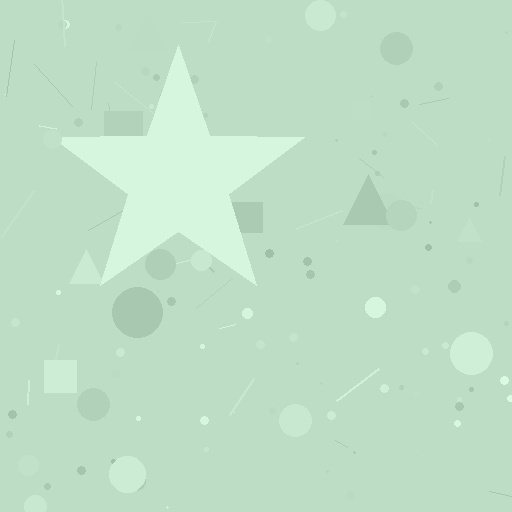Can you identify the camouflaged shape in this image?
The camouflaged shape is a star.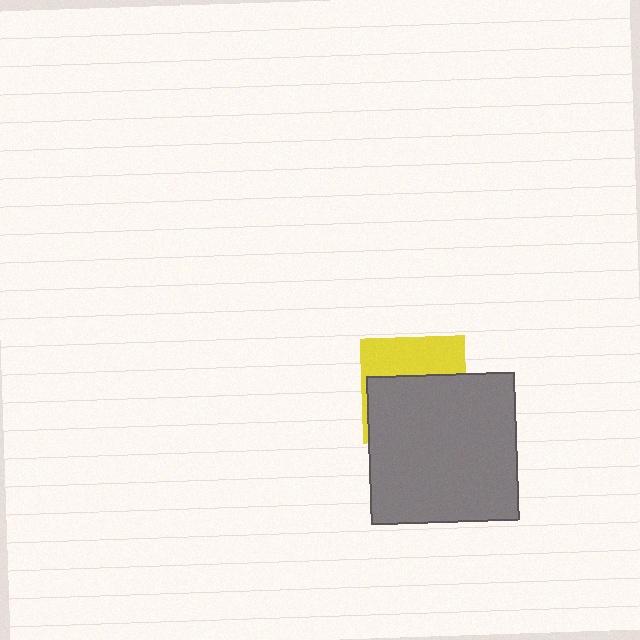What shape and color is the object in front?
The object in front is a gray square.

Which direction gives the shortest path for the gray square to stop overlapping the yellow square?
Moving down gives the shortest separation.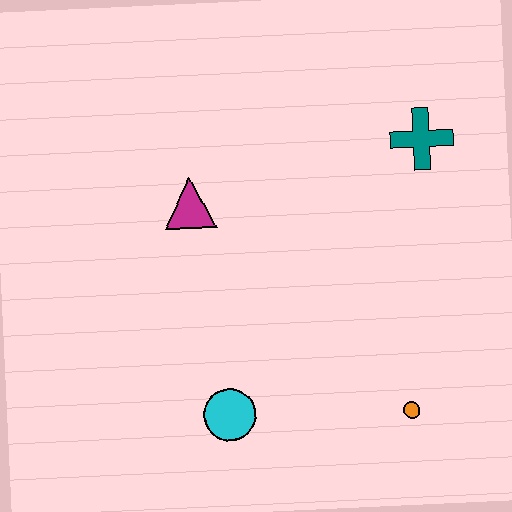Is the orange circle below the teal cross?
Yes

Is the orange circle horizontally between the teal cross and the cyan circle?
Yes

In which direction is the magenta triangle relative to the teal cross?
The magenta triangle is to the left of the teal cross.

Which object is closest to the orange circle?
The cyan circle is closest to the orange circle.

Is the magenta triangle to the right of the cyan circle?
No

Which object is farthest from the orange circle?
The magenta triangle is farthest from the orange circle.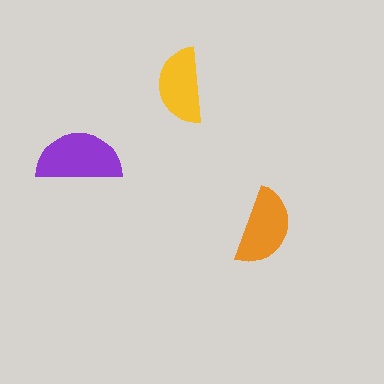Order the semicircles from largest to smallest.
the purple one, the orange one, the yellow one.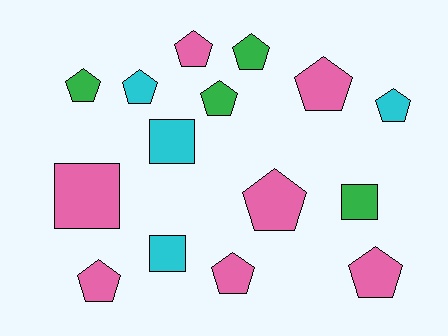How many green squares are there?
There is 1 green square.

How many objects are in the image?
There are 15 objects.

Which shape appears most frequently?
Pentagon, with 11 objects.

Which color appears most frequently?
Pink, with 7 objects.